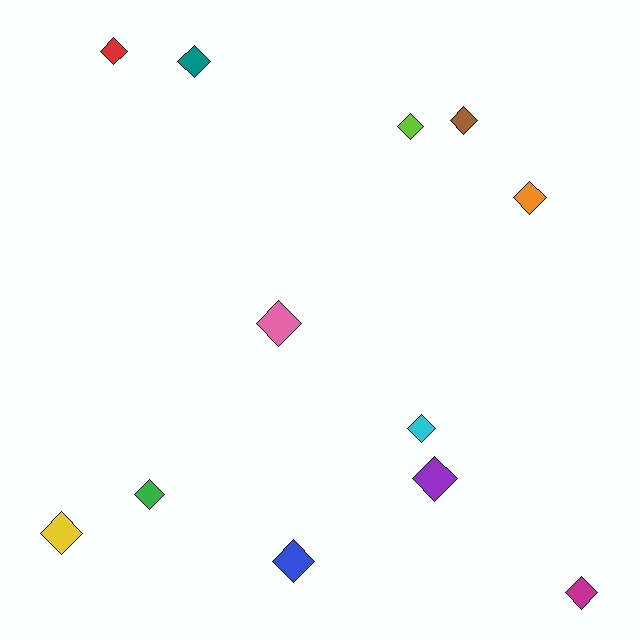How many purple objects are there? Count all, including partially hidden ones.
There is 1 purple object.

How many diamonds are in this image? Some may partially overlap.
There are 12 diamonds.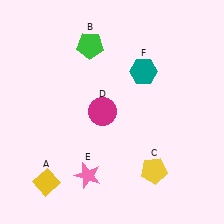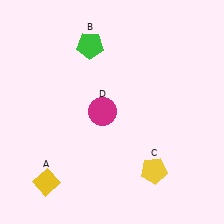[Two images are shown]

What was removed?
The teal hexagon (F), the pink star (E) were removed in Image 2.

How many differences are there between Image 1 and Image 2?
There are 2 differences between the two images.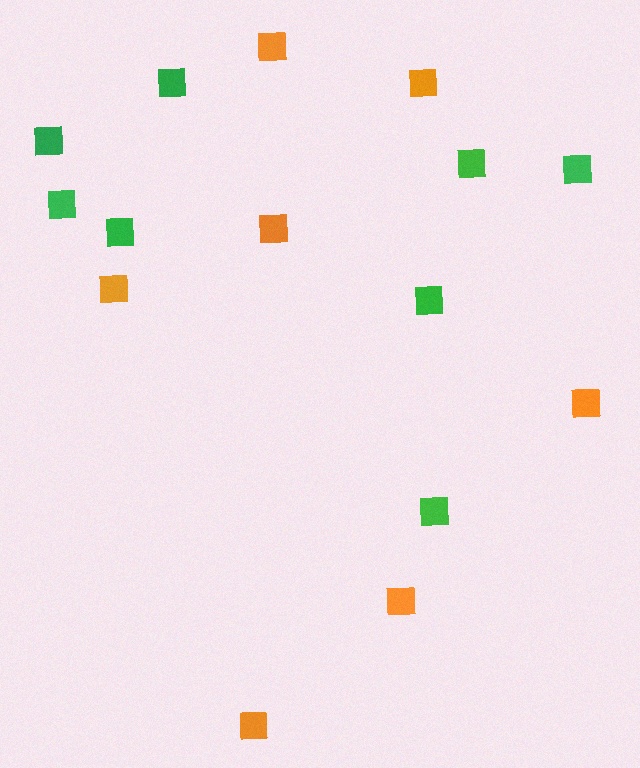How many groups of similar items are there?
There are 2 groups: one group of green squares (8) and one group of orange squares (7).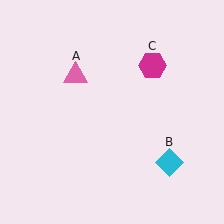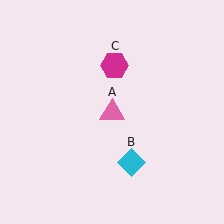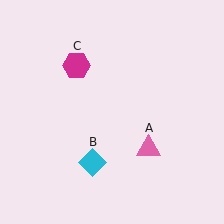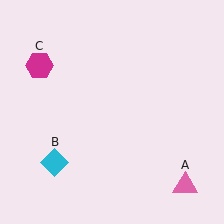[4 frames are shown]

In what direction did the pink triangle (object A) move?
The pink triangle (object A) moved down and to the right.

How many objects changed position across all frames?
3 objects changed position: pink triangle (object A), cyan diamond (object B), magenta hexagon (object C).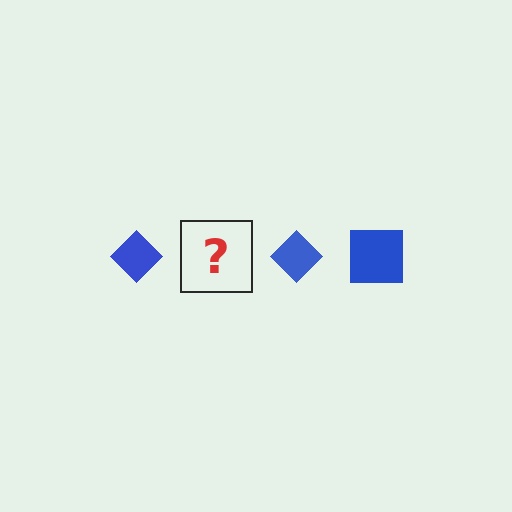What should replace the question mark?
The question mark should be replaced with a blue square.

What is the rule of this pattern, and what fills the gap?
The rule is that the pattern cycles through diamond, square shapes in blue. The gap should be filled with a blue square.